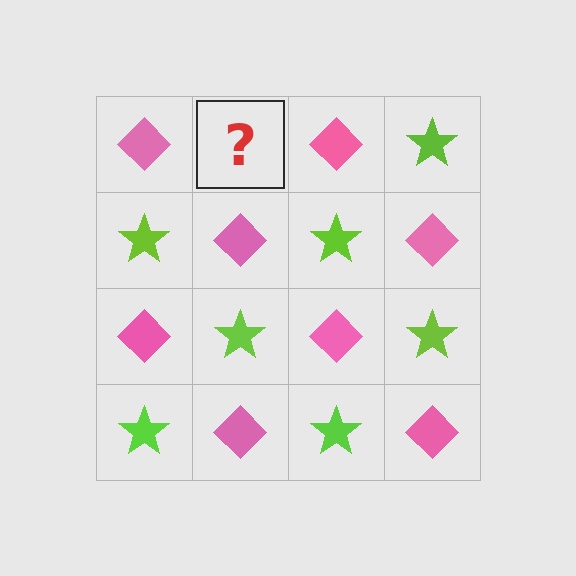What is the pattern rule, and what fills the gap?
The rule is that it alternates pink diamond and lime star in a checkerboard pattern. The gap should be filled with a lime star.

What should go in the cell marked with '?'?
The missing cell should contain a lime star.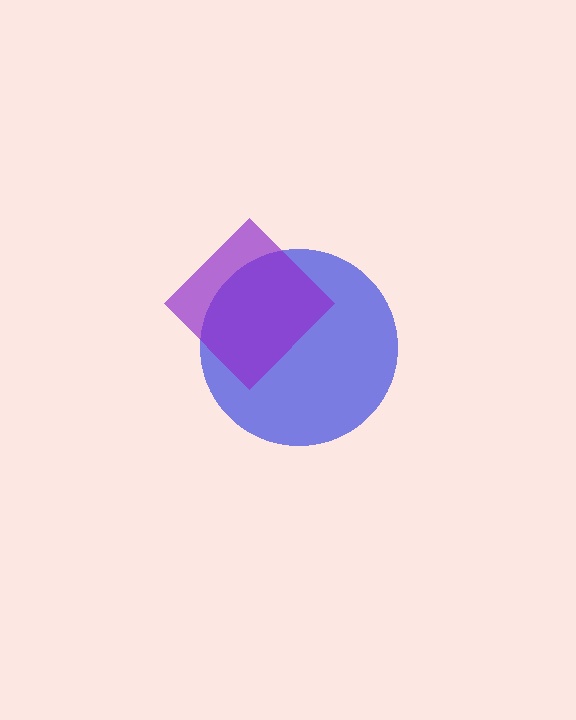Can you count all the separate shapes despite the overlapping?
Yes, there are 2 separate shapes.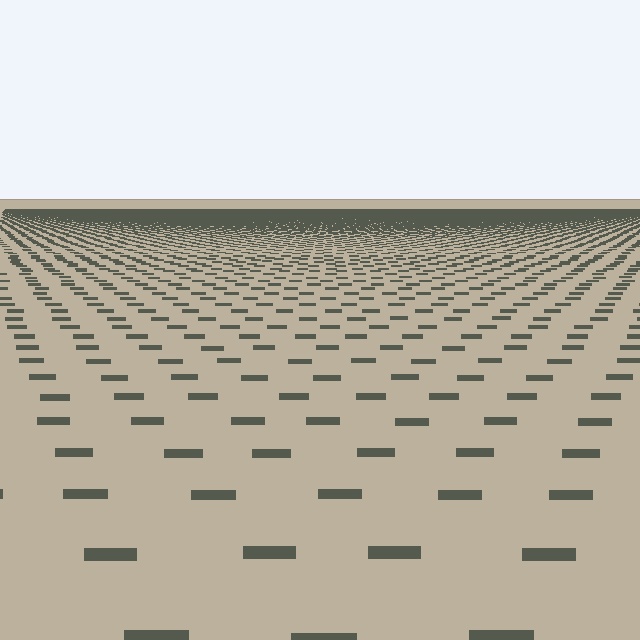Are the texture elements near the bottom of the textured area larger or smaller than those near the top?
Larger. Near the bottom, elements are closer to the viewer and appear at a bigger on-screen size.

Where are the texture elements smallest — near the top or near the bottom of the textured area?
Near the top.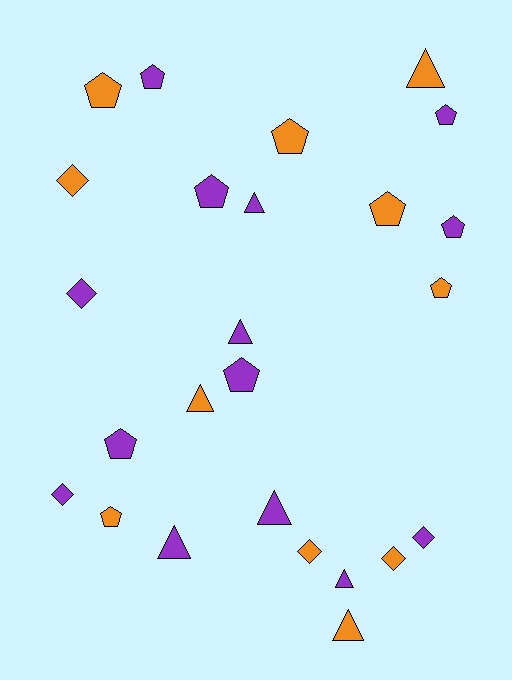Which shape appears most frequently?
Pentagon, with 11 objects.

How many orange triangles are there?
There are 3 orange triangles.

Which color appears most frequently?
Purple, with 14 objects.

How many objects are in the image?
There are 25 objects.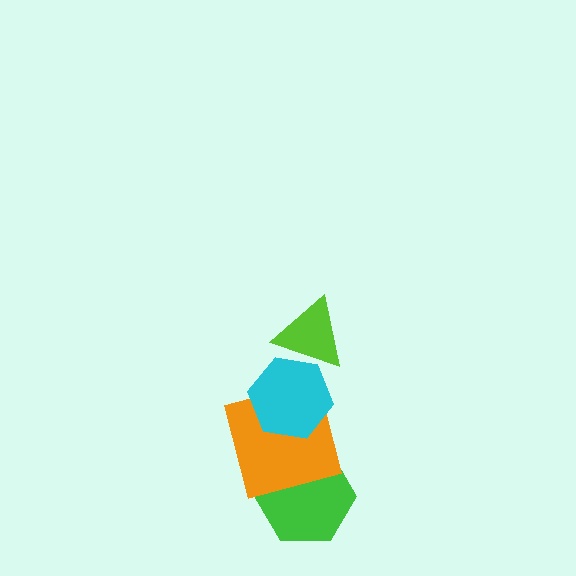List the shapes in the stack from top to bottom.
From top to bottom: the lime triangle, the cyan hexagon, the orange square, the green hexagon.